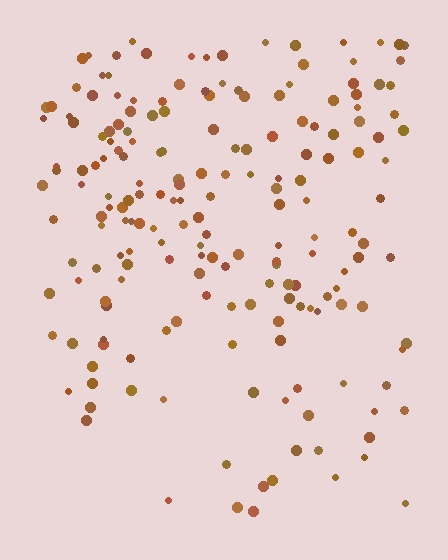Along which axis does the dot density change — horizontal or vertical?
Vertical.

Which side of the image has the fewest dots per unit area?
The bottom.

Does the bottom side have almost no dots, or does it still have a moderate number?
Still a moderate number, just noticeably fewer than the top.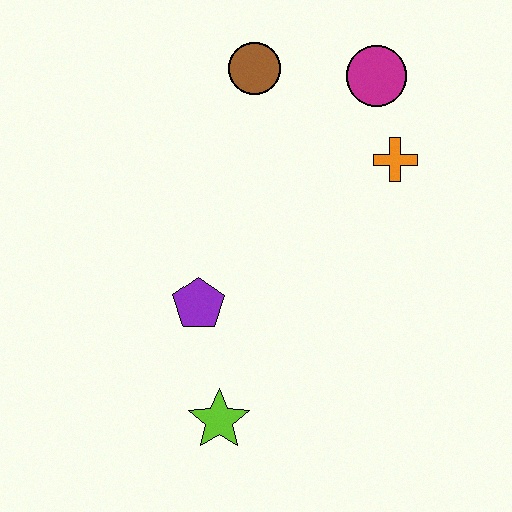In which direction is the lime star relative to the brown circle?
The lime star is below the brown circle.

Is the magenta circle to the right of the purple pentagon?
Yes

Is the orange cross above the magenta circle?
No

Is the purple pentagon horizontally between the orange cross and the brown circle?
No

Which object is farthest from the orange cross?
The lime star is farthest from the orange cross.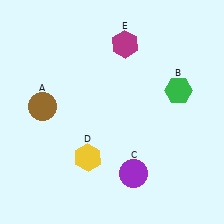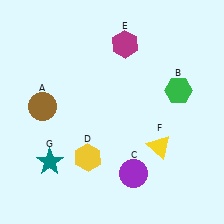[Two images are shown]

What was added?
A yellow triangle (F), a teal star (G) were added in Image 2.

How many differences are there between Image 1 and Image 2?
There are 2 differences between the two images.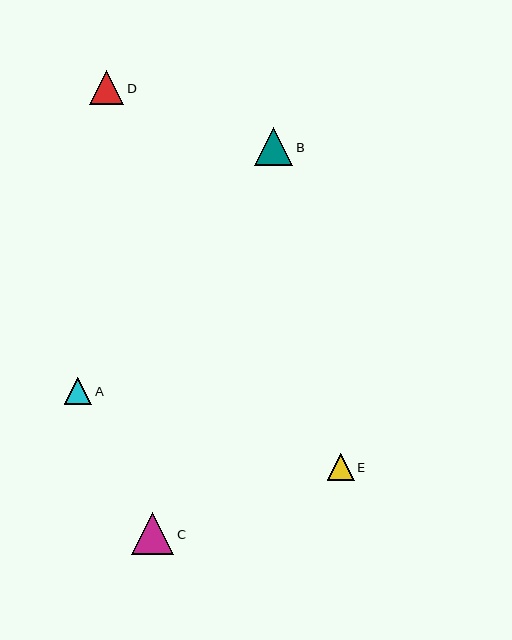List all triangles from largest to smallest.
From largest to smallest: C, B, D, A, E.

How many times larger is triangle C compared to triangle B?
Triangle C is approximately 1.1 times the size of triangle B.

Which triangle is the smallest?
Triangle E is the smallest with a size of approximately 27 pixels.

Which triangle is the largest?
Triangle C is the largest with a size of approximately 42 pixels.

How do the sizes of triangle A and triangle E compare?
Triangle A and triangle E are approximately the same size.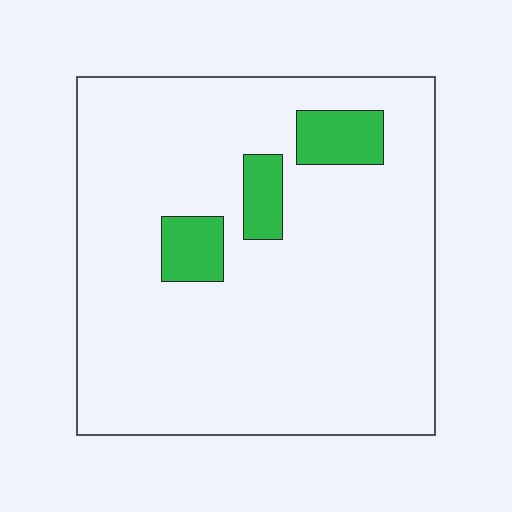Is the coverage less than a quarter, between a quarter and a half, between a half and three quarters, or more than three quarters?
Less than a quarter.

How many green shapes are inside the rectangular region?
3.